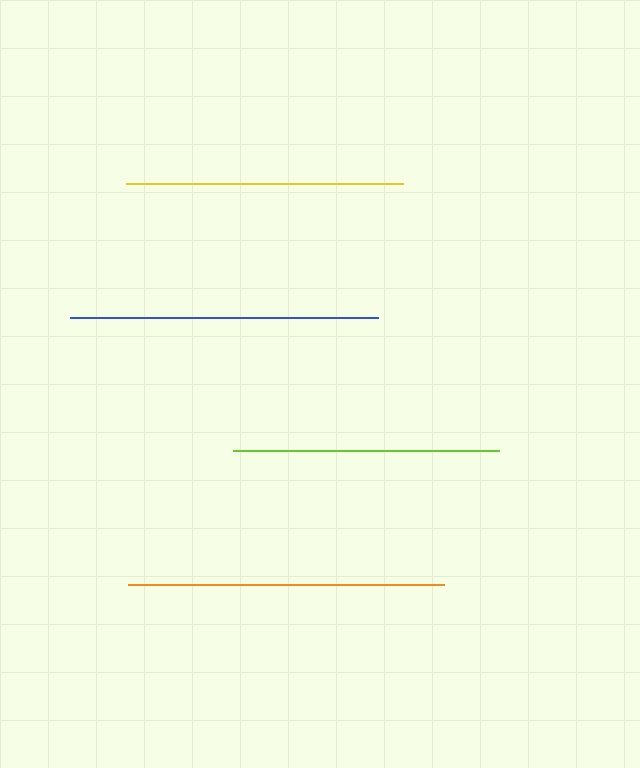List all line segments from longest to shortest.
From longest to shortest: orange, blue, yellow, lime.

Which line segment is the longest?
The orange line is the longest at approximately 316 pixels.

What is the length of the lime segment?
The lime segment is approximately 266 pixels long.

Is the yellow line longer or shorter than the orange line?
The orange line is longer than the yellow line.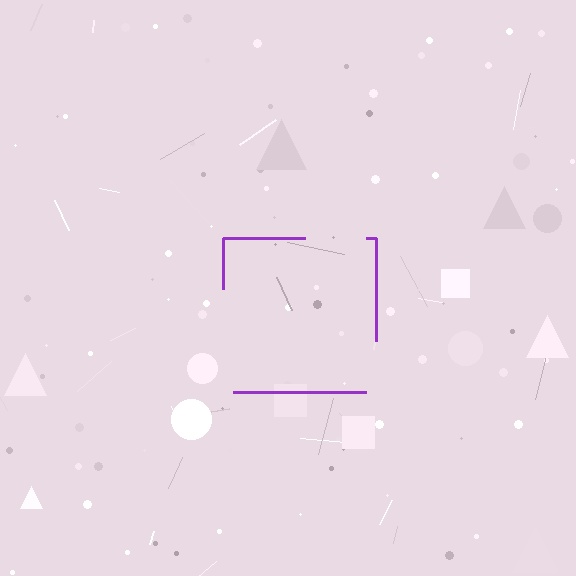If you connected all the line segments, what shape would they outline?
They would outline a square.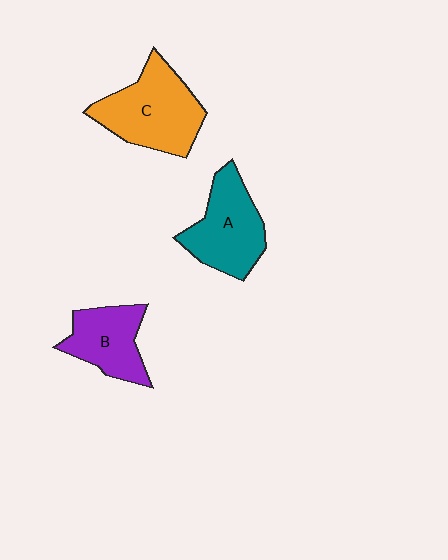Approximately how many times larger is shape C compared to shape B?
Approximately 1.4 times.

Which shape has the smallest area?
Shape B (purple).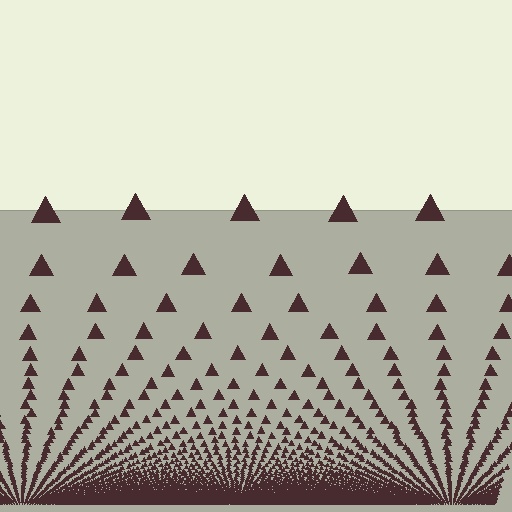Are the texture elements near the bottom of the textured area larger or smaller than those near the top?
Smaller. The gradient is inverted — elements near the bottom are smaller and denser.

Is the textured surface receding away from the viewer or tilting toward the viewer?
The surface appears to tilt toward the viewer. Texture elements get larger and sparser toward the top.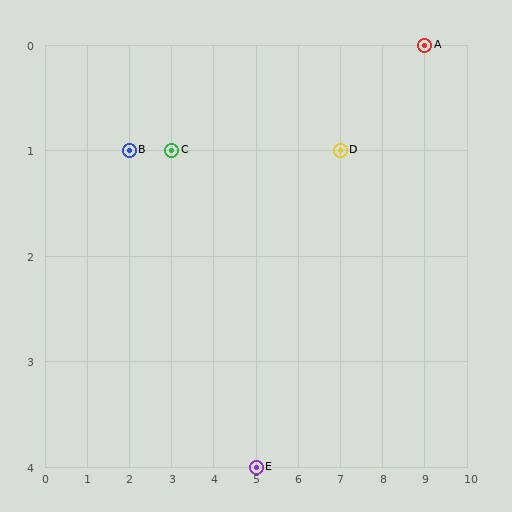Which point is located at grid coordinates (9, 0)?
Point A is at (9, 0).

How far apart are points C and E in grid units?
Points C and E are 2 columns and 3 rows apart (about 3.6 grid units diagonally).